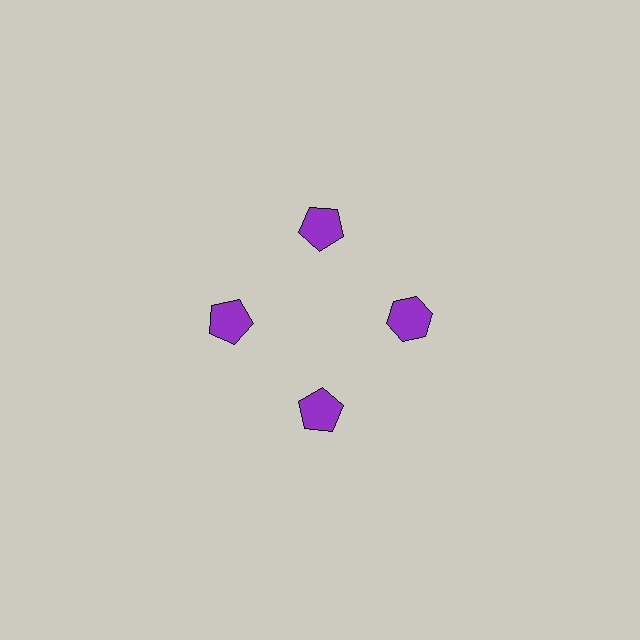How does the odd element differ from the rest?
It has a different shape: hexagon instead of pentagon.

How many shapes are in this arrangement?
There are 4 shapes arranged in a ring pattern.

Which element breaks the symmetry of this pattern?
The purple hexagon at roughly the 3 o'clock position breaks the symmetry. All other shapes are purple pentagons.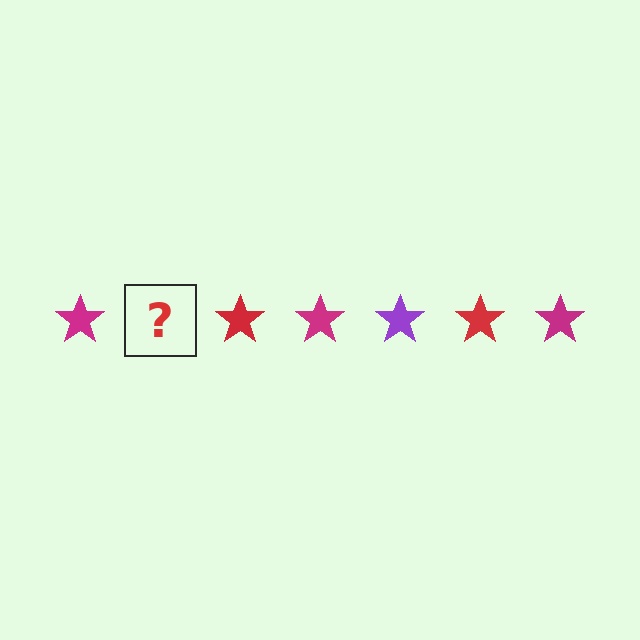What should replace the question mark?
The question mark should be replaced with a purple star.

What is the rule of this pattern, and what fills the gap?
The rule is that the pattern cycles through magenta, purple, red stars. The gap should be filled with a purple star.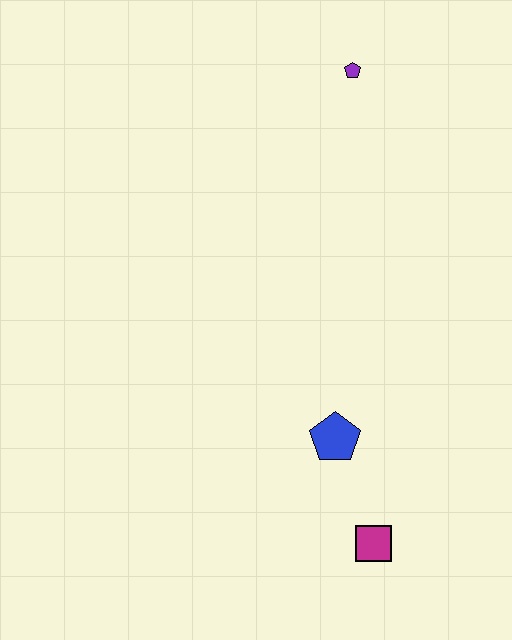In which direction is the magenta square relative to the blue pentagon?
The magenta square is below the blue pentagon.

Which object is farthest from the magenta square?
The purple pentagon is farthest from the magenta square.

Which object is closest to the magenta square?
The blue pentagon is closest to the magenta square.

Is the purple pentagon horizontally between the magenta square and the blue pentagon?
Yes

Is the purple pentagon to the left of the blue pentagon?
No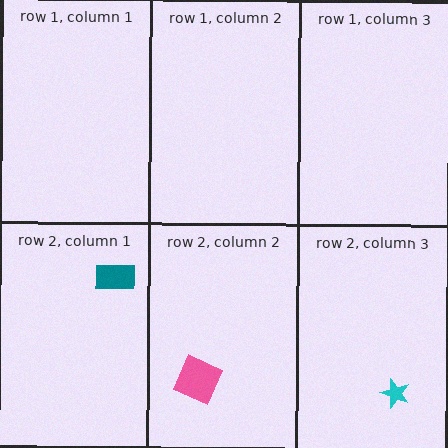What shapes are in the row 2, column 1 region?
The teal rectangle.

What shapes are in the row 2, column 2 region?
The pink square.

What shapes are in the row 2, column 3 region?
The cyan star.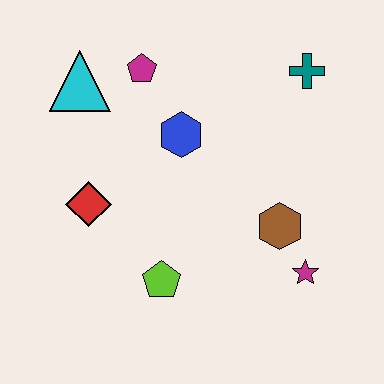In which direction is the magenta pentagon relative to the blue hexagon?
The magenta pentagon is above the blue hexagon.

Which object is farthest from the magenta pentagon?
The magenta star is farthest from the magenta pentagon.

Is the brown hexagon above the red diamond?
No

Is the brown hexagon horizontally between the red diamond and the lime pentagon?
No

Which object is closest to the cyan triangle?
The magenta pentagon is closest to the cyan triangle.